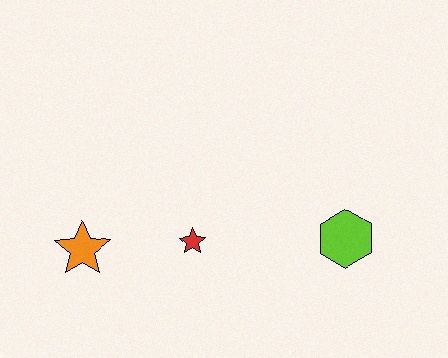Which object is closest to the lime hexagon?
The red star is closest to the lime hexagon.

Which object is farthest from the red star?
The lime hexagon is farthest from the red star.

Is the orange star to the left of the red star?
Yes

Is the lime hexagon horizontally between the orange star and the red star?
No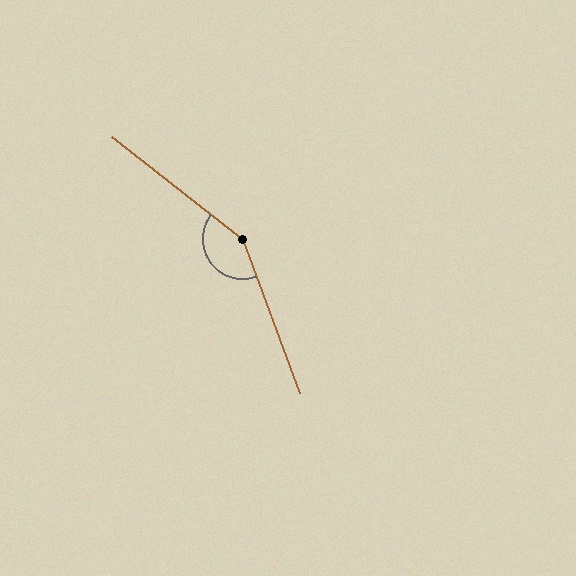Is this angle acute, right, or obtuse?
It is obtuse.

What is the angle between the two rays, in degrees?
Approximately 148 degrees.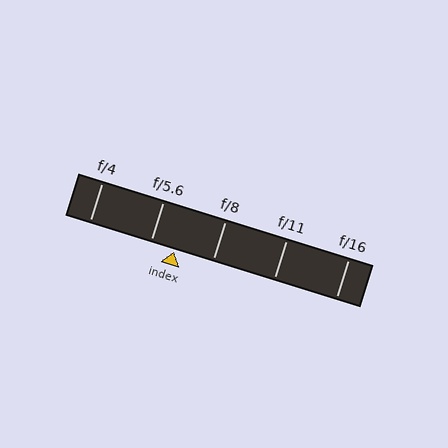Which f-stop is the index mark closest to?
The index mark is closest to f/5.6.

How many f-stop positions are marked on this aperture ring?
There are 5 f-stop positions marked.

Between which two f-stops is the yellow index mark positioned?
The index mark is between f/5.6 and f/8.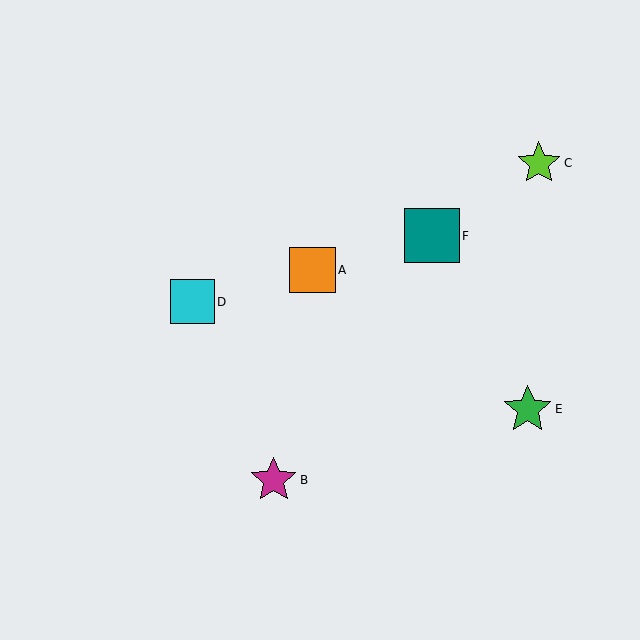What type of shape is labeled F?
Shape F is a teal square.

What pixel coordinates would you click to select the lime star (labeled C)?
Click at (539, 163) to select the lime star C.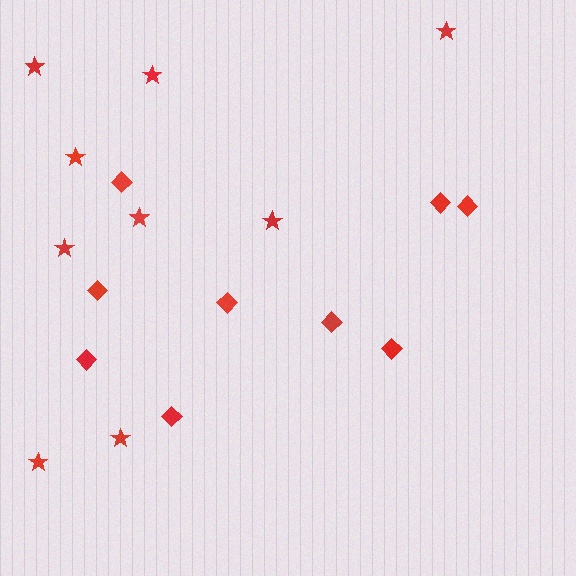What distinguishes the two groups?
There are 2 groups: one group of stars (9) and one group of diamonds (9).